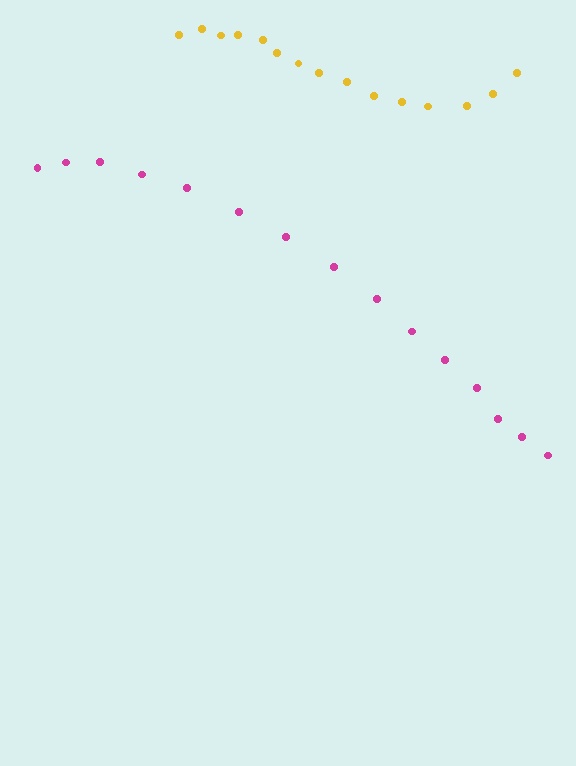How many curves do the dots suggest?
There are 2 distinct paths.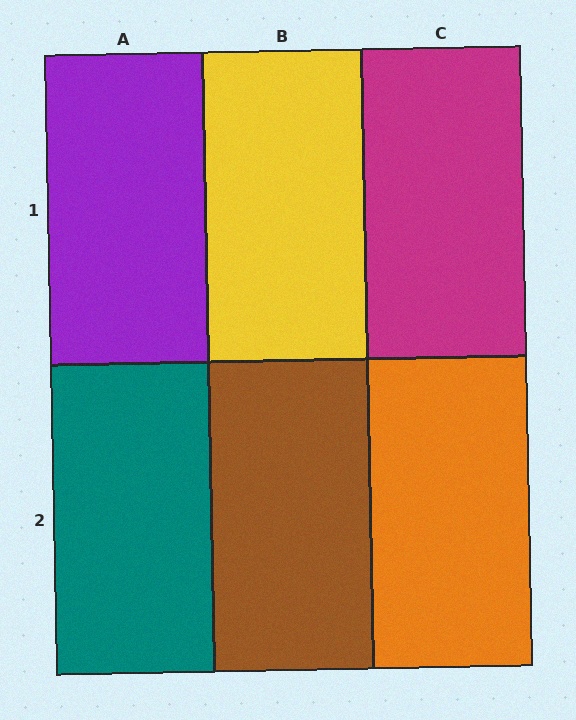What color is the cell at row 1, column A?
Purple.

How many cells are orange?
1 cell is orange.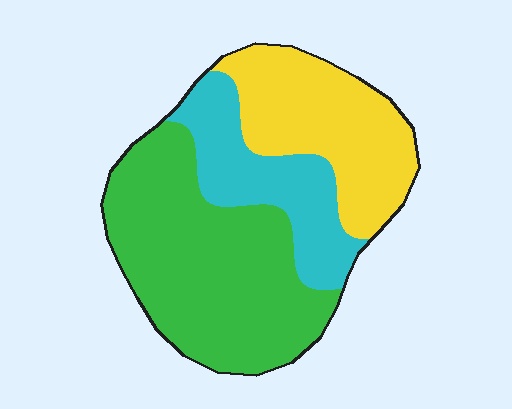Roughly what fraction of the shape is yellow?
Yellow takes up about one third (1/3) of the shape.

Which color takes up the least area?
Cyan, at roughly 20%.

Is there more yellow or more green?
Green.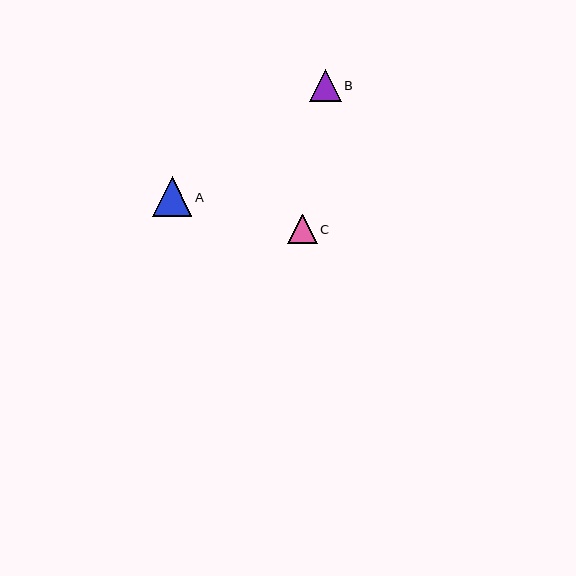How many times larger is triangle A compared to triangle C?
Triangle A is approximately 1.4 times the size of triangle C.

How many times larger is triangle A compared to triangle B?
Triangle A is approximately 1.2 times the size of triangle B.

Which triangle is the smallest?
Triangle C is the smallest with a size of approximately 29 pixels.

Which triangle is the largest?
Triangle A is the largest with a size of approximately 40 pixels.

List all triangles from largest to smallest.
From largest to smallest: A, B, C.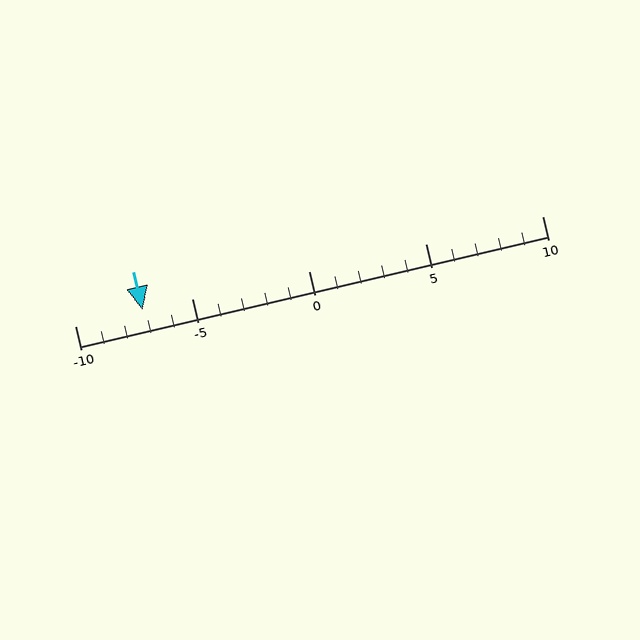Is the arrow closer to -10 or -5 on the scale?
The arrow is closer to -5.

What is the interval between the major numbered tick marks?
The major tick marks are spaced 5 units apart.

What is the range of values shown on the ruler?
The ruler shows values from -10 to 10.